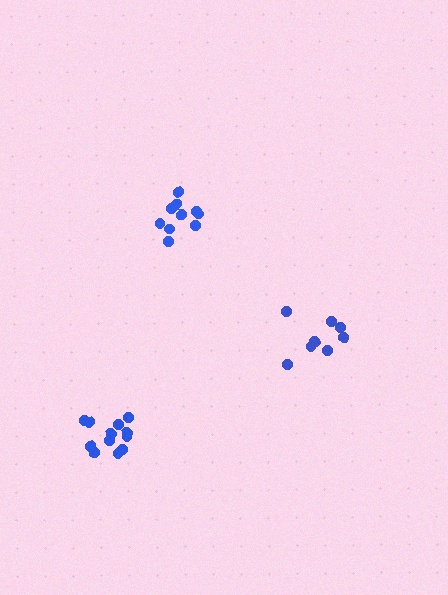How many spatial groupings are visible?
There are 3 spatial groupings.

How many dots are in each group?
Group 1: 10 dots, Group 2: 8 dots, Group 3: 12 dots (30 total).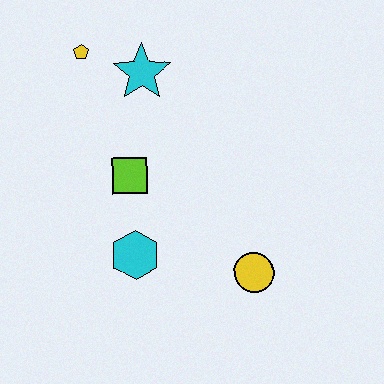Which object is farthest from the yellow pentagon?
The yellow circle is farthest from the yellow pentagon.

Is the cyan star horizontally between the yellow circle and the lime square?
Yes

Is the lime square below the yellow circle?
No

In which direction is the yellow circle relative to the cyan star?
The yellow circle is below the cyan star.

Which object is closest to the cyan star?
The yellow pentagon is closest to the cyan star.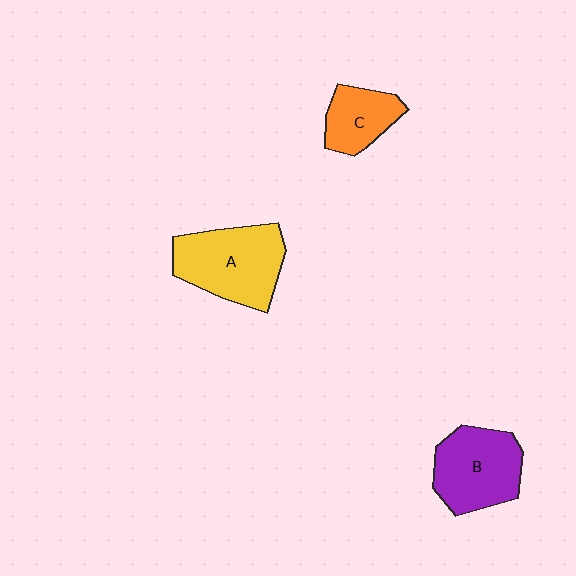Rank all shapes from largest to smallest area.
From largest to smallest: A (yellow), B (purple), C (orange).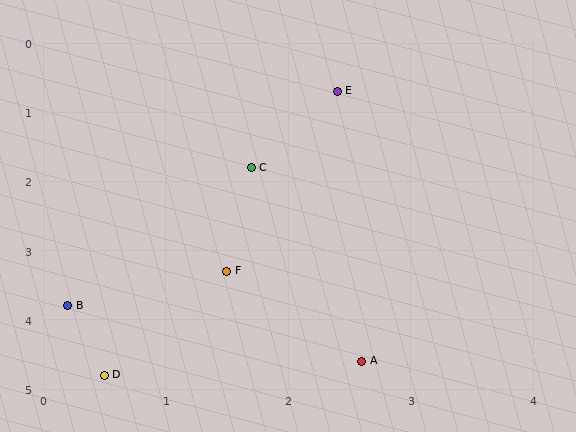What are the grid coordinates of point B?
Point B is at approximately (0.2, 3.8).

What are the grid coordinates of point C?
Point C is at approximately (1.7, 1.8).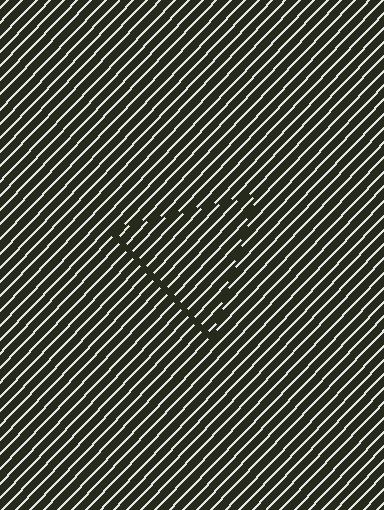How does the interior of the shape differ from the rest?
The interior of the shape contains the same grating, shifted by half a period — the contour is defined by the phase discontinuity where line-ends from the inner and outer gratings abut.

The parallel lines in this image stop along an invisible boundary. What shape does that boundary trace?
An illusory triangle. The interior of the shape contains the same grating, shifted by half a period — the contour is defined by the phase discontinuity where line-ends from the inner and outer gratings abut.